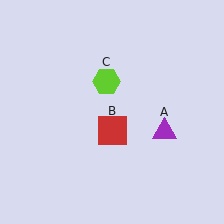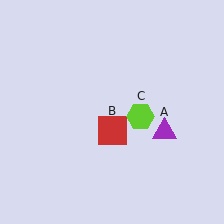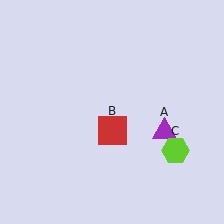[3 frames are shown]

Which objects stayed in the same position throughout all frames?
Purple triangle (object A) and red square (object B) remained stationary.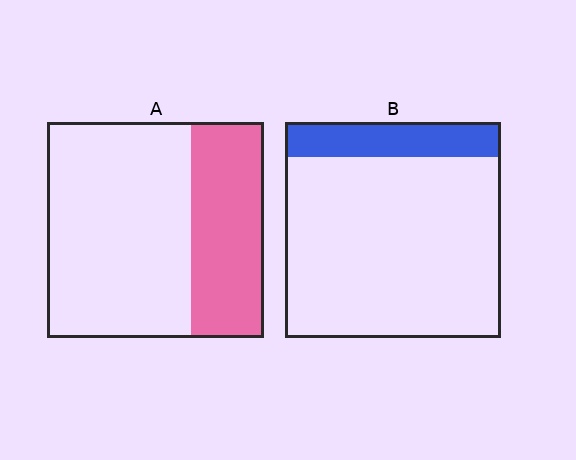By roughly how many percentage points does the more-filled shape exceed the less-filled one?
By roughly 15 percentage points (A over B).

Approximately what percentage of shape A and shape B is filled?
A is approximately 35% and B is approximately 15%.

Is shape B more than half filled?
No.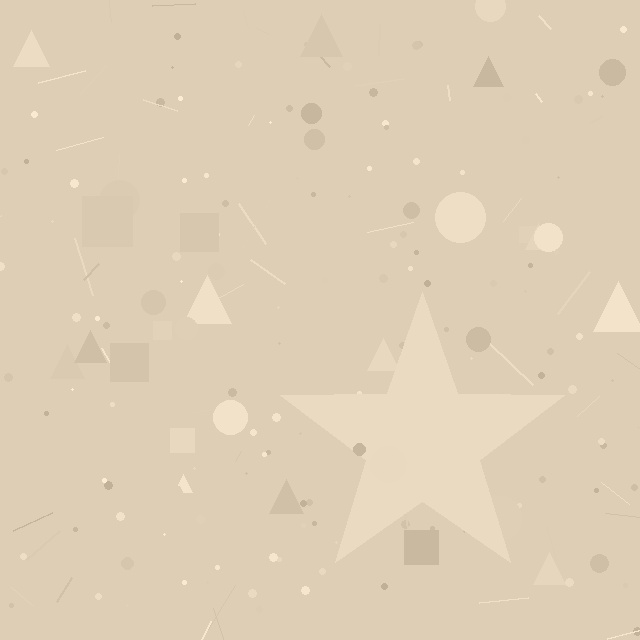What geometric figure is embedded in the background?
A star is embedded in the background.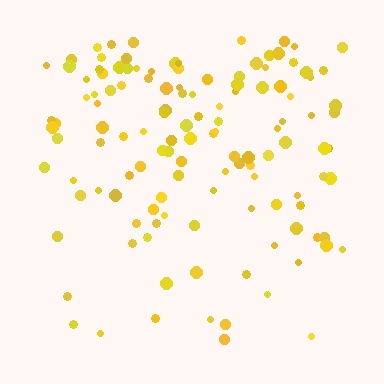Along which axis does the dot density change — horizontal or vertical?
Vertical.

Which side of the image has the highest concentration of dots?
The top.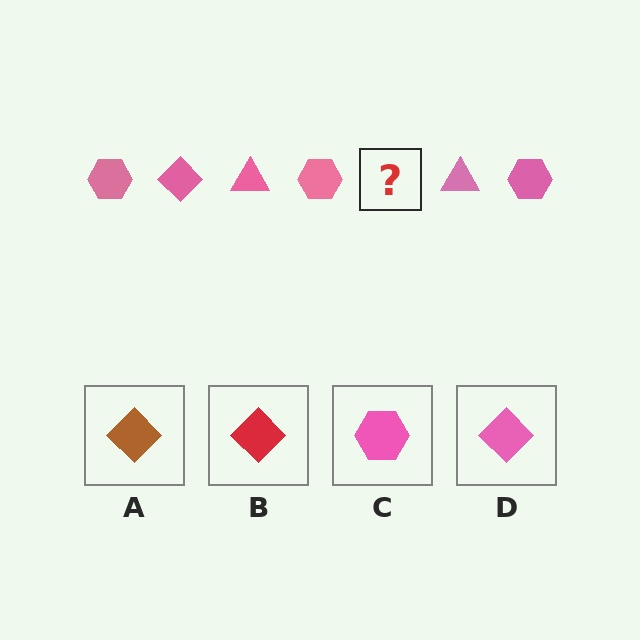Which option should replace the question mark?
Option D.